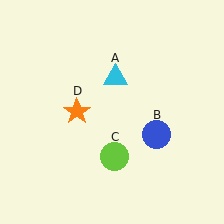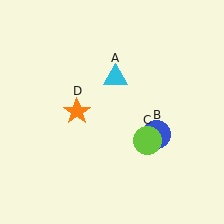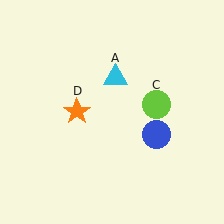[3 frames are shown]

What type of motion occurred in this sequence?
The lime circle (object C) rotated counterclockwise around the center of the scene.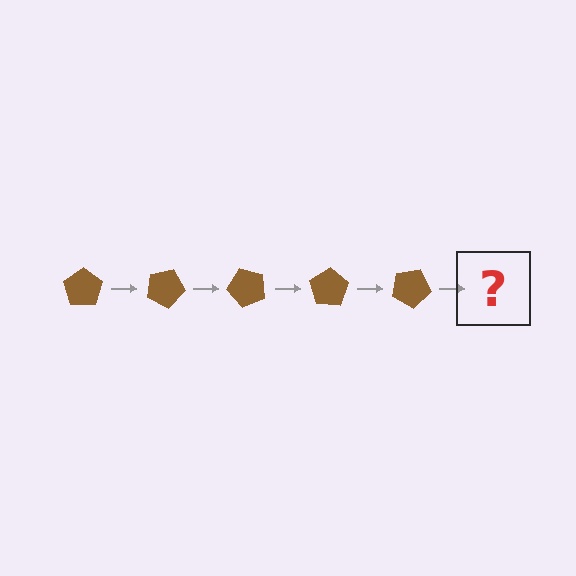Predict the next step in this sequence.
The next step is a brown pentagon rotated 125 degrees.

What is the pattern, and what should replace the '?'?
The pattern is that the pentagon rotates 25 degrees each step. The '?' should be a brown pentagon rotated 125 degrees.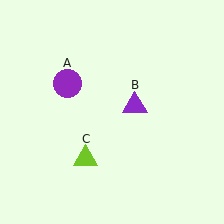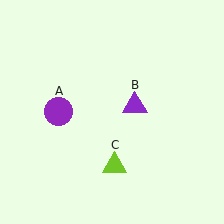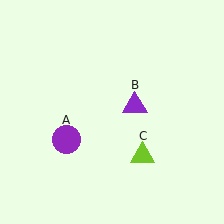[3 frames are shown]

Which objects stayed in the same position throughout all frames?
Purple triangle (object B) remained stationary.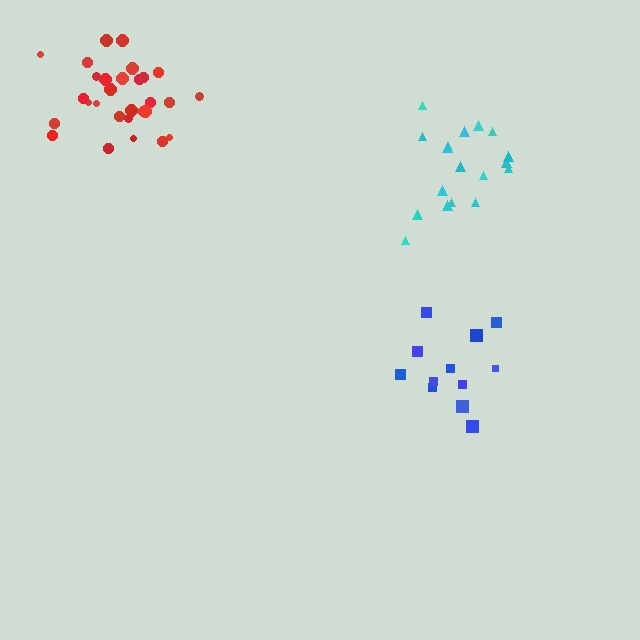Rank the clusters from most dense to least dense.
red, blue, cyan.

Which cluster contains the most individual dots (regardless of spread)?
Red (30).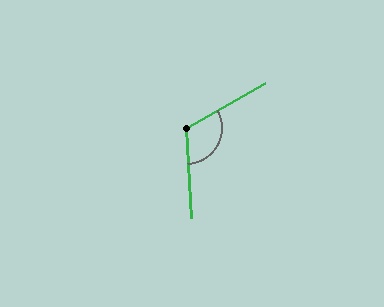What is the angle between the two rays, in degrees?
Approximately 116 degrees.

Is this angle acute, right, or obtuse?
It is obtuse.